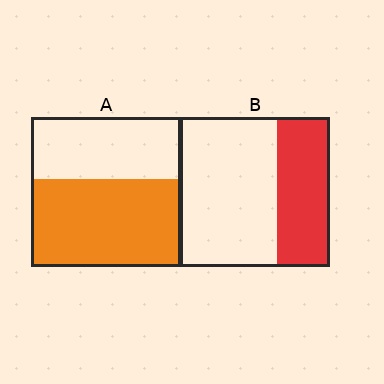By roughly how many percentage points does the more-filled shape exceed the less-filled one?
By roughly 25 percentage points (A over B).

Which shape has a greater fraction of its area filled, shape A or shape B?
Shape A.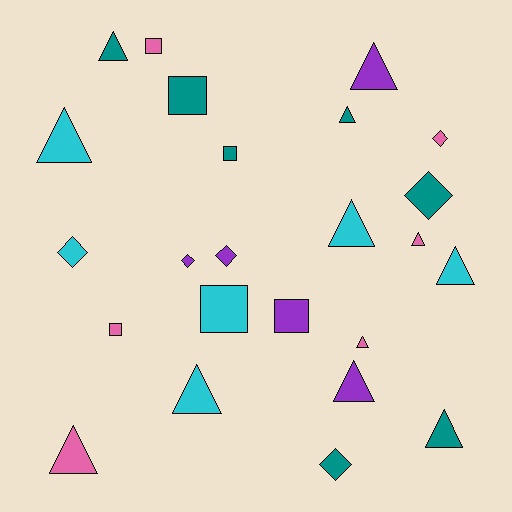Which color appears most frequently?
Teal, with 7 objects.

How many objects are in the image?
There are 24 objects.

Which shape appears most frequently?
Triangle, with 12 objects.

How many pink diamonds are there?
There is 1 pink diamond.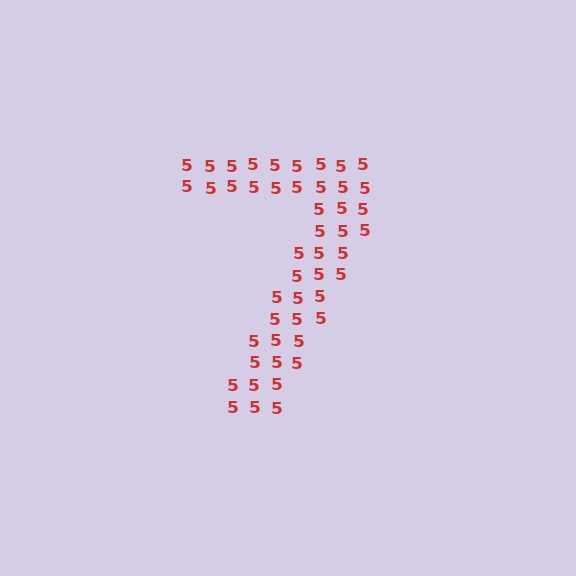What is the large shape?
The large shape is the digit 7.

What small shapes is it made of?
It is made of small digit 5's.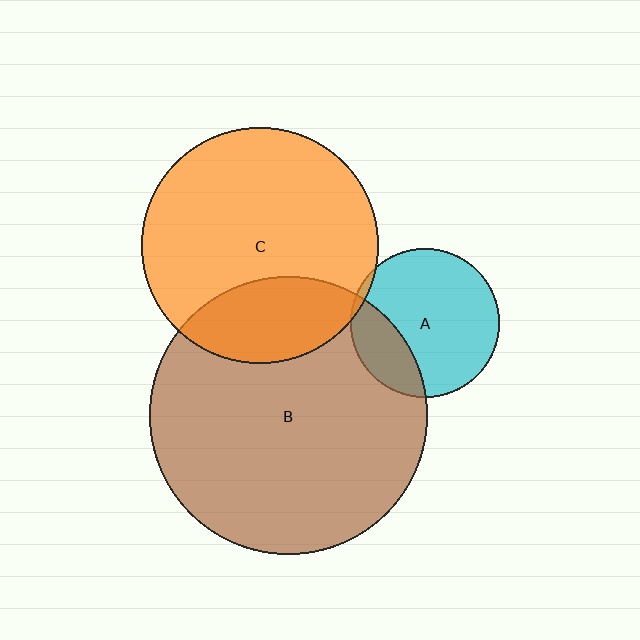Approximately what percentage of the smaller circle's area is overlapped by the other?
Approximately 25%.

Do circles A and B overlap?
Yes.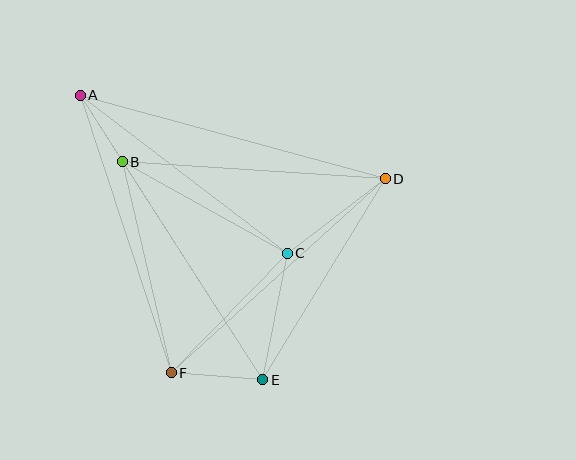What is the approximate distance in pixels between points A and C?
The distance between A and C is approximately 260 pixels.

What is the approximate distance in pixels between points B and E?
The distance between B and E is approximately 259 pixels.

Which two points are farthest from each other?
Points A and E are farthest from each other.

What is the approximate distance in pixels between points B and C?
The distance between B and C is approximately 189 pixels.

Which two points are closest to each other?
Points A and B are closest to each other.